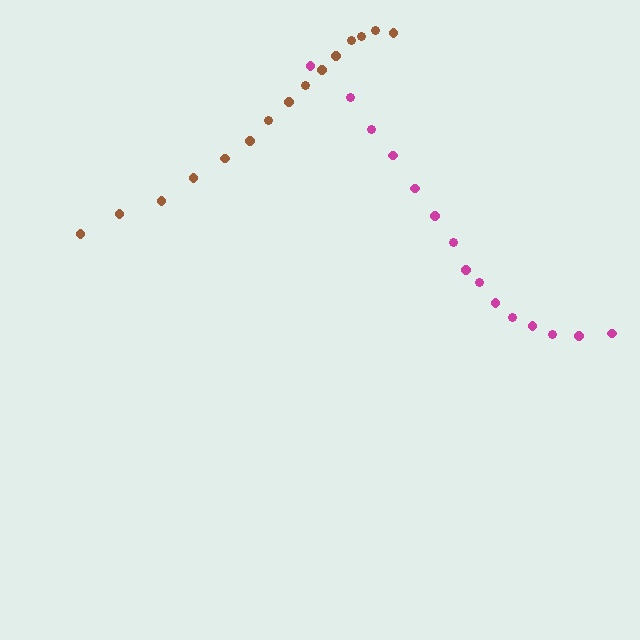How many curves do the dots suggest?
There are 2 distinct paths.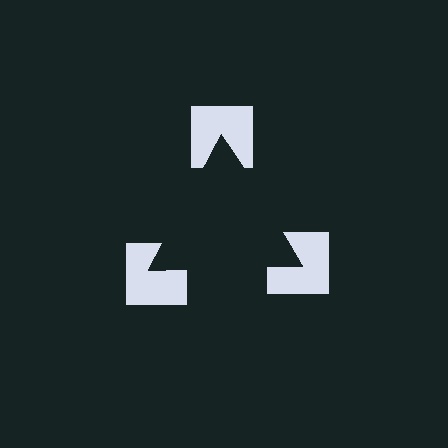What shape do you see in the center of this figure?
An illusory triangle — its edges are inferred from the aligned wedge cuts in the notched squares, not physically drawn.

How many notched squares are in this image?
There are 3 — one at each vertex of the illusory triangle.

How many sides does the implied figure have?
3 sides.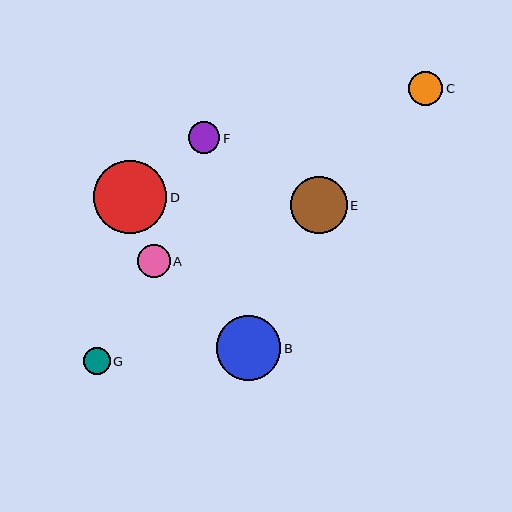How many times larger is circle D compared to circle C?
Circle D is approximately 2.1 times the size of circle C.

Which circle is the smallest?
Circle G is the smallest with a size of approximately 27 pixels.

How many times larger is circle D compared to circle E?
Circle D is approximately 1.3 times the size of circle E.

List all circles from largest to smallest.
From largest to smallest: D, B, E, C, A, F, G.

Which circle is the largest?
Circle D is the largest with a size of approximately 73 pixels.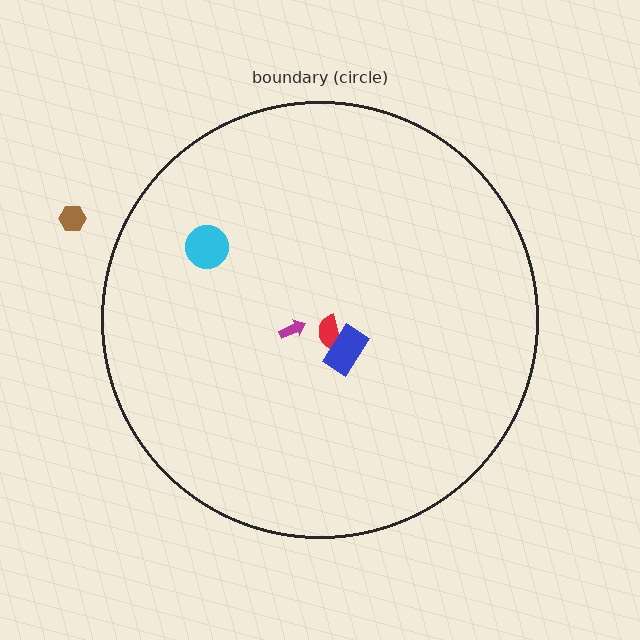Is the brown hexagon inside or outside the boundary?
Outside.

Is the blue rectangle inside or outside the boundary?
Inside.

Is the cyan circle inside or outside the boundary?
Inside.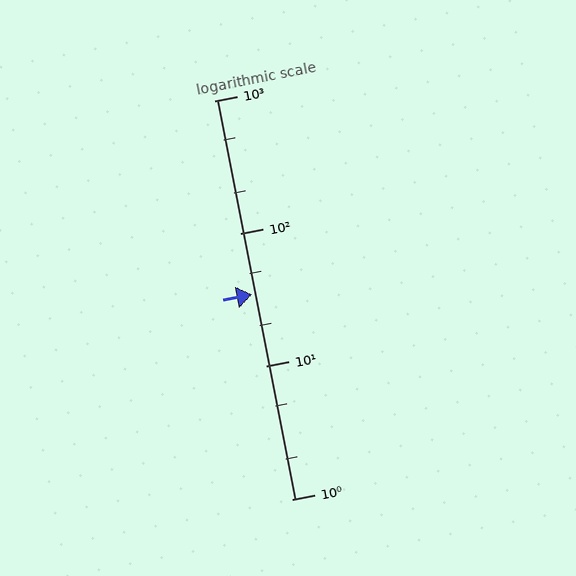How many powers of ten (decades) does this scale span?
The scale spans 3 decades, from 1 to 1000.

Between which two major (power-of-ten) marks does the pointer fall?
The pointer is between 10 and 100.